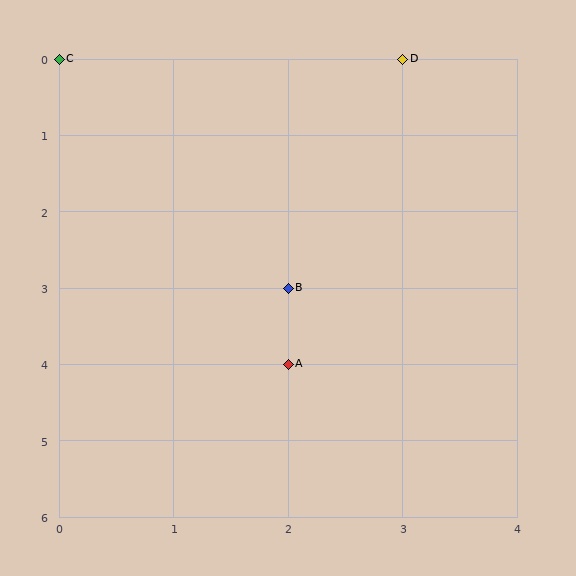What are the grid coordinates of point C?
Point C is at grid coordinates (0, 0).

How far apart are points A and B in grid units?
Points A and B are 1 row apart.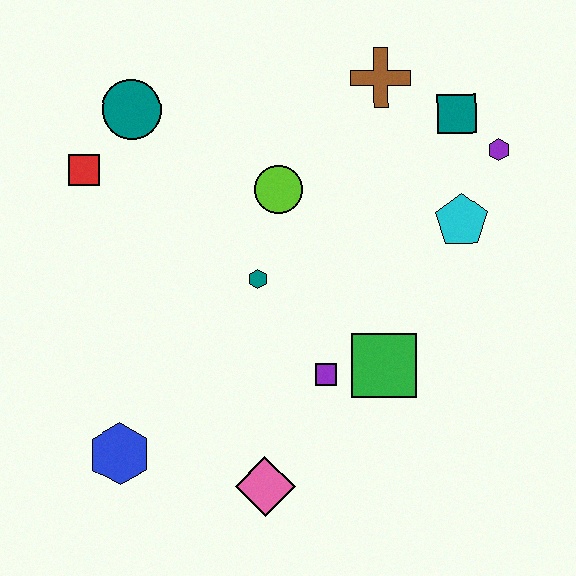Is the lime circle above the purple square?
Yes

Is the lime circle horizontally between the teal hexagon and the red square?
No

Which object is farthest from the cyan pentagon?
The blue hexagon is farthest from the cyan pentagon.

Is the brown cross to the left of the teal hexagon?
No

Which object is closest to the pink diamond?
The purple square is closest to the pink diamond.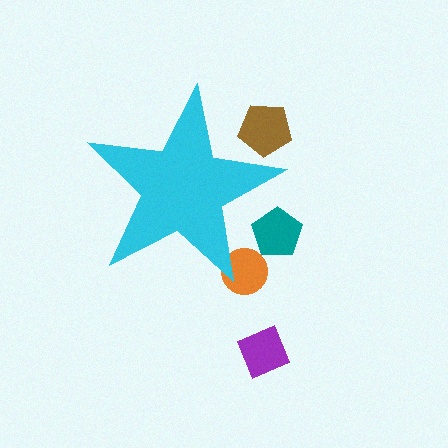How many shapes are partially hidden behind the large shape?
3 shapes are partially hidden.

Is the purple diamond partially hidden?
No, the purple diamond is fully visible.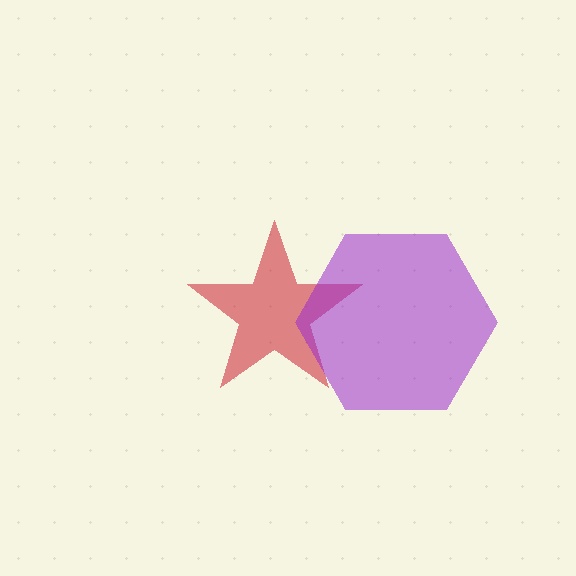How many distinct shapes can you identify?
There are 2 distinct shapes: a red star, a purple hexagon.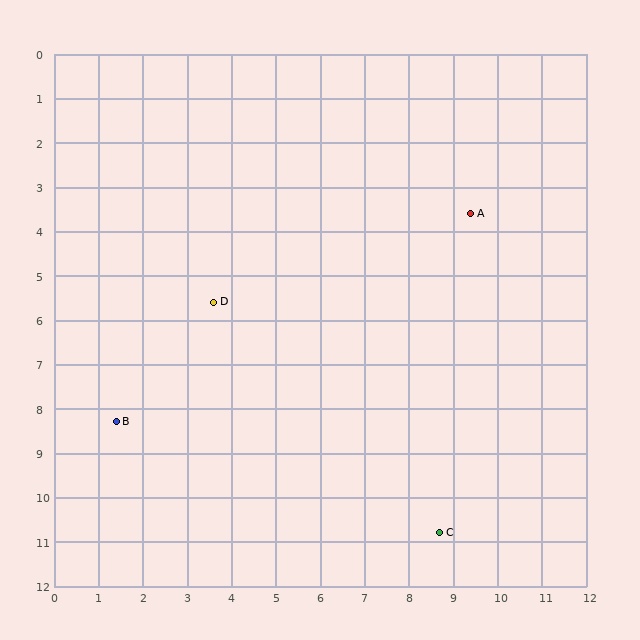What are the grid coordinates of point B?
Point B is at approximately (1.4, 8.3).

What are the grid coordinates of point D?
Point D is at approximately (3.6, 5.6).